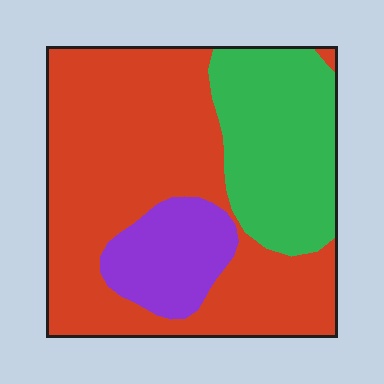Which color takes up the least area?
Purple, at roughly 15%.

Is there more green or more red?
Red.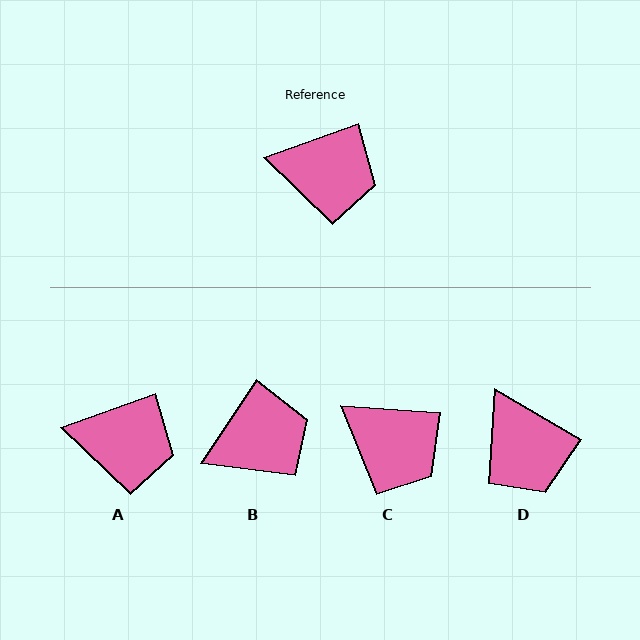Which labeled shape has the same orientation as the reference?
A.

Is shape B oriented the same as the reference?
No, it is off by about 36 degrees.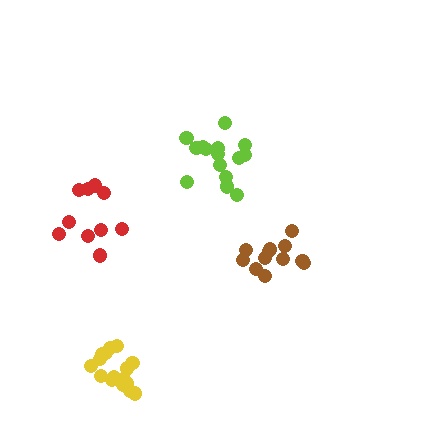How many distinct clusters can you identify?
There are 4 distinct clusters.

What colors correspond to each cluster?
The clusters are colored: yellow, brown, lime, red.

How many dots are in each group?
Group 1: 16 dots, Group 2: 12 dots, Group 3: 15 dots, Group 4: 10 dots (53 total).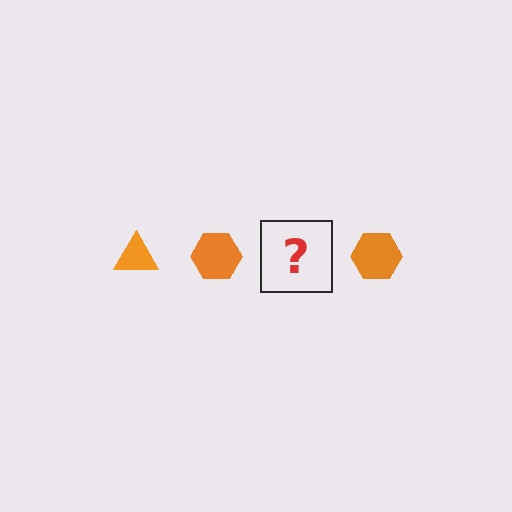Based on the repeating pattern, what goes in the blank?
The blank should be an orange triangle.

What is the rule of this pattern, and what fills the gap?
The rule is that the pattern cycles through triangle, hexagon shapes in orange. The gap should be filled with an orange triangle.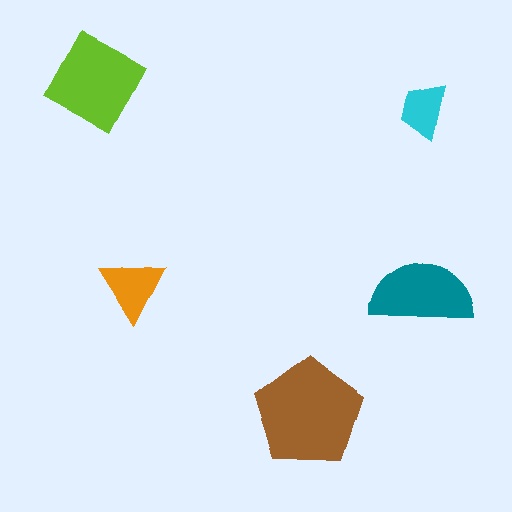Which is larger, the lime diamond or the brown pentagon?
The brown pentagon.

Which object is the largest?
The brown pentagon.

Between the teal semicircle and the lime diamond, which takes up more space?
The lime diamond.